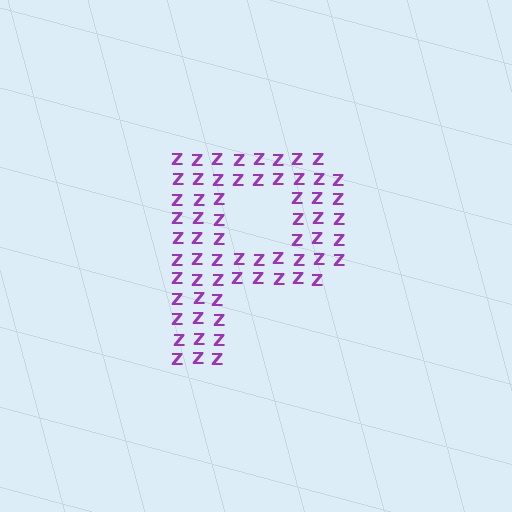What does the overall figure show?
The overall figure shows the letter P.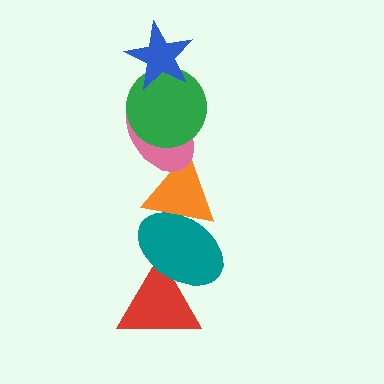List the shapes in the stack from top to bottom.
From top to bottom: the blue star, the green circle, the pink ellipse, the orange triangle, the teal ellipse, the red triangle.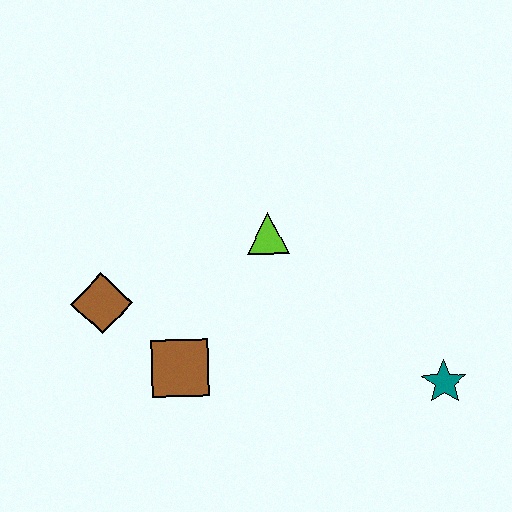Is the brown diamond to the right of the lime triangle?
No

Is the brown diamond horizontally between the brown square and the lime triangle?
No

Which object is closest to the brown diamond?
The brown square is closest to the brown diamond.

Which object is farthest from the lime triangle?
The teal star is farthest from the lime triangle.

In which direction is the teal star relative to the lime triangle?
The teal star is to the right of the lime triangle.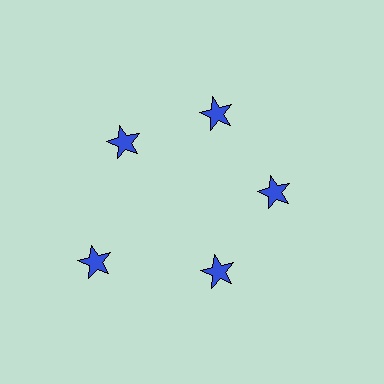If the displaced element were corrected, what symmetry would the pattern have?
It would have 5-fold rotational symmetry — the pattern would map onto itself every 72 degrees.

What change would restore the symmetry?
The symmetry would be restored by moving it inward, back onto the ring so that all 5 stars sit at equal angles and equal distance from the center.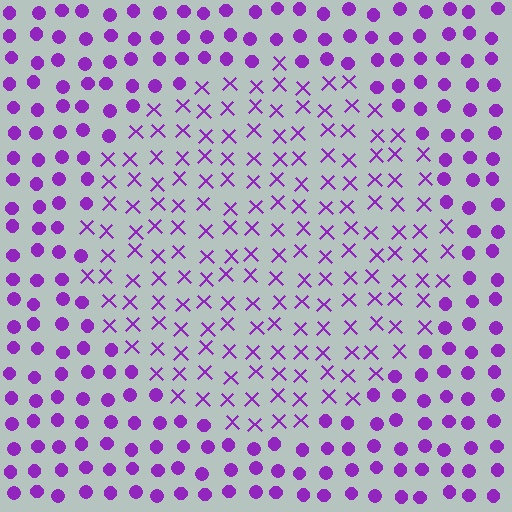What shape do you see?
I see a circle.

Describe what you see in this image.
The image is filled with small purple elements arranged in a uniform grid. A circle-shaped region contains X marks, while the surrounding area contains circles. The boundary is defined purely by the change in element shape.